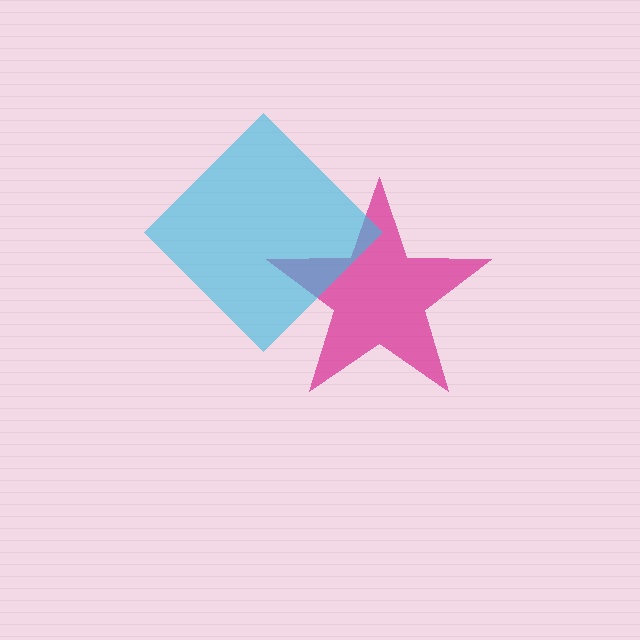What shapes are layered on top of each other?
The layered shapes are: a magenta star, a cyan diamond.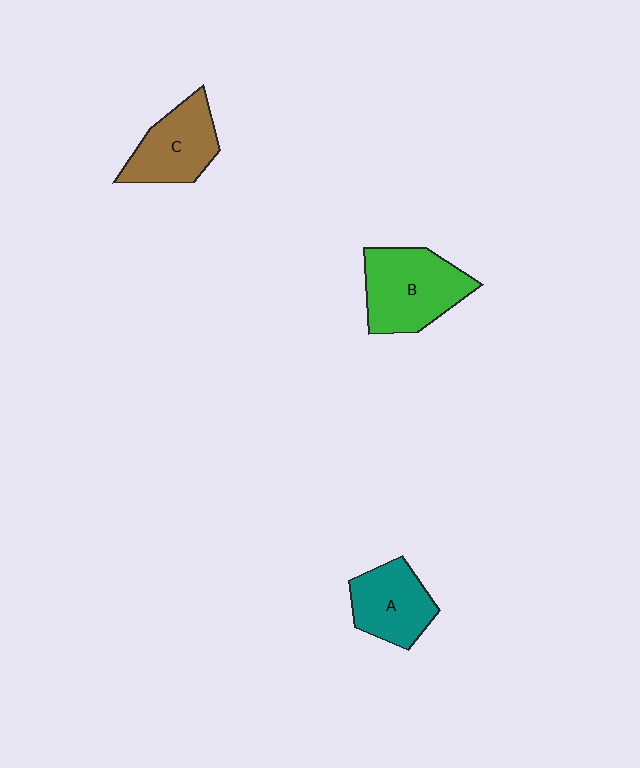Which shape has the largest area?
Shape B (green).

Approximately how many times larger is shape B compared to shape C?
Approximately 1.3 times.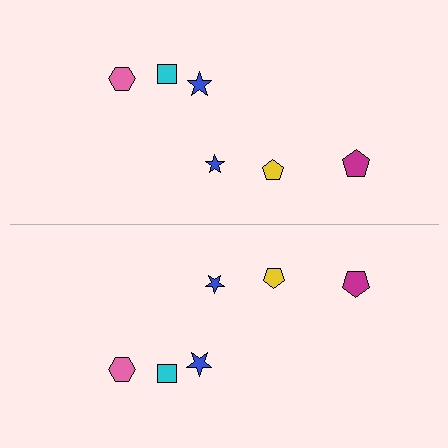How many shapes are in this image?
There are 12 shapes in this image.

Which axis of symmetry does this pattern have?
The pattern has a horizontal axis of symmetry running through the center of the image.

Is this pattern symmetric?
Yes, this pattern has bilateral (reflection) symmetry.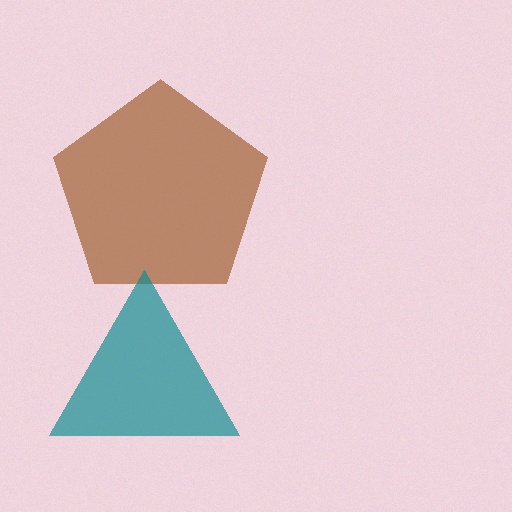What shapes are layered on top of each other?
The layered shapes are: a brown pentagon, a teal triangle.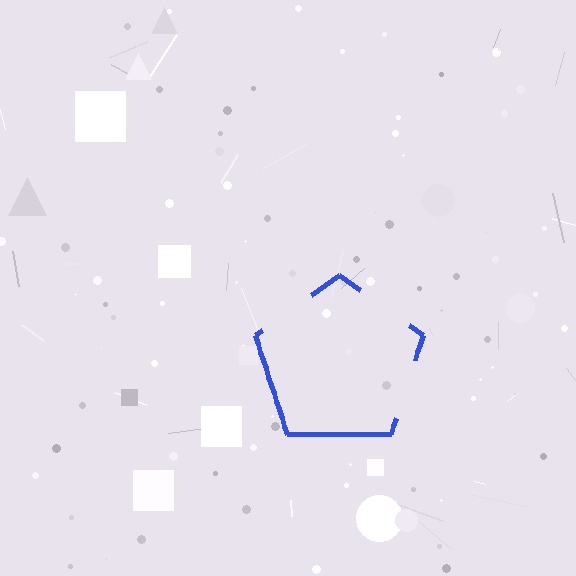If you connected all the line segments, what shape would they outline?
They would outline a pentagon.